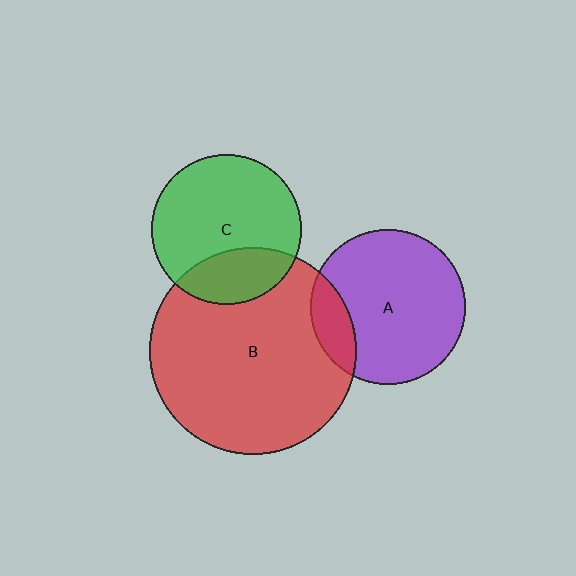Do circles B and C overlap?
Yes.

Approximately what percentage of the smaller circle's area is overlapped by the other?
Approximately 25%.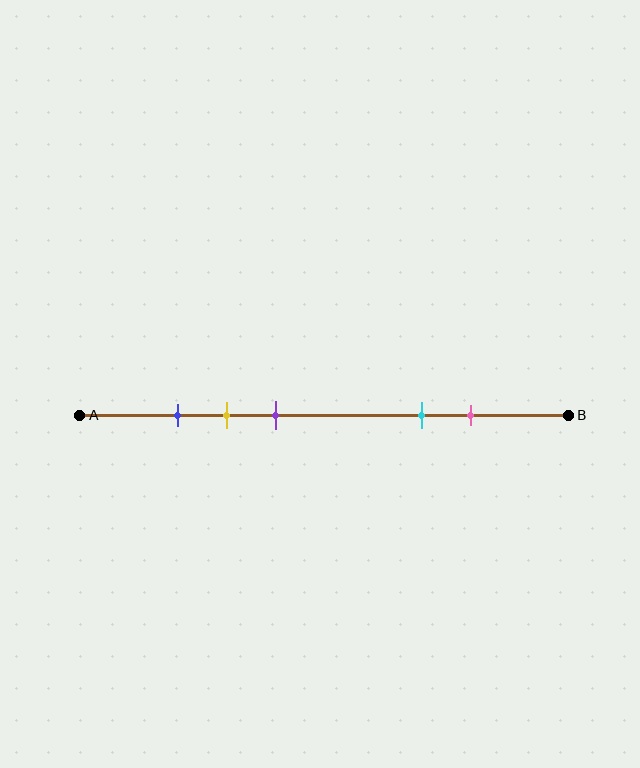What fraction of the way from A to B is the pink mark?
The pink mark is approximately 80% (0.8) of the way from A to B.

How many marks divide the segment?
There are 5 marks dividing the segment.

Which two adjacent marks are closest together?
The blue and yellow marks are the closest adjacent pair.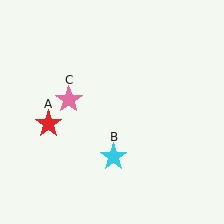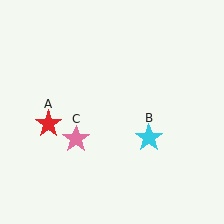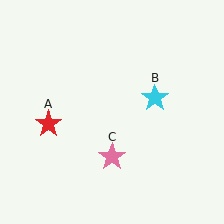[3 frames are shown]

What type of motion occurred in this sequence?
The cyan star (object B), pink star (object C) rotated counterclockwise around the center of the scene.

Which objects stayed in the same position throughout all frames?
Red star (object A) remained stationary.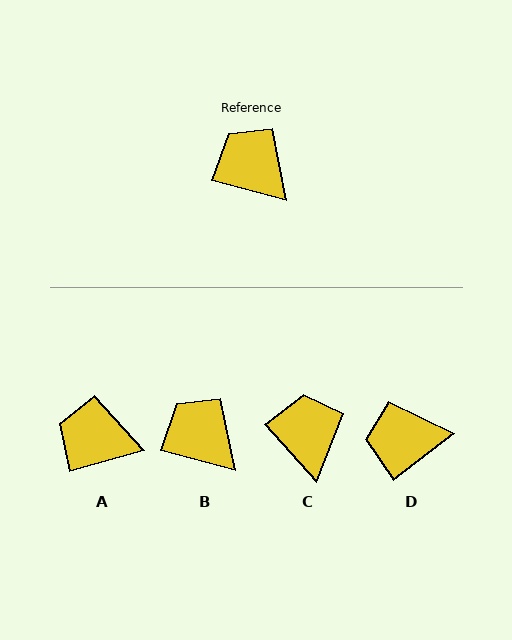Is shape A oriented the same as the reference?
No, it is off by about 31 degrees.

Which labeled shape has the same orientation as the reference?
B.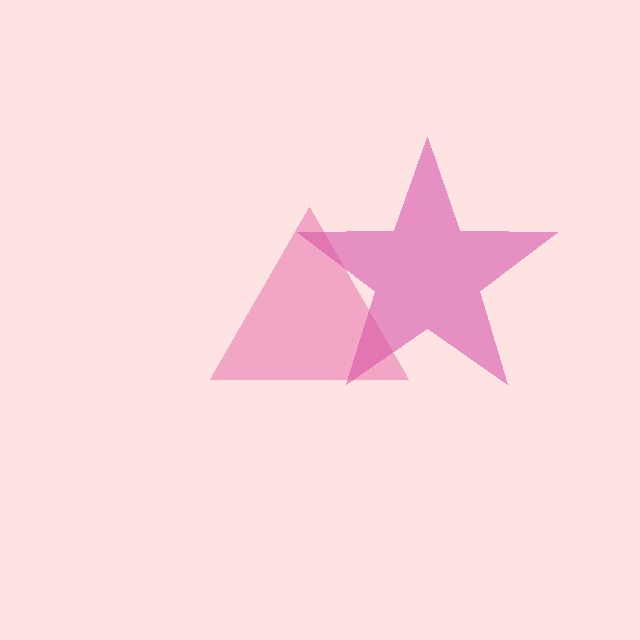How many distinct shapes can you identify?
There are 2 distinct shapes: a magenta star, a pink triangle.